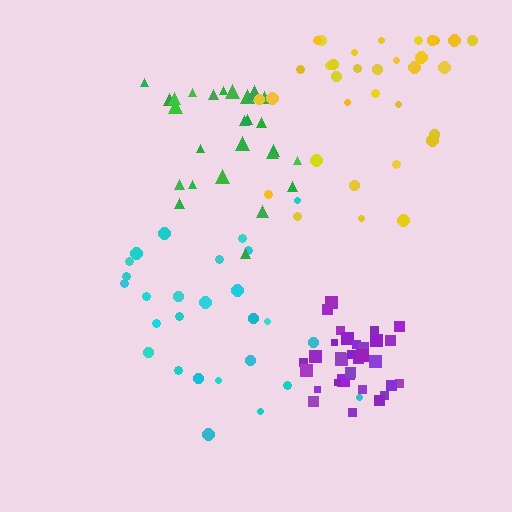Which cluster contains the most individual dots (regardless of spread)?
Purple (34).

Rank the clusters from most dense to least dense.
purple, green, cyan, yellow.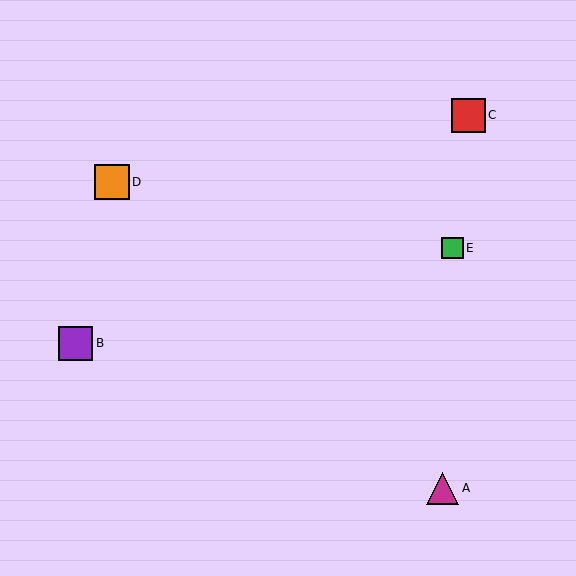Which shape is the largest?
The purple square (labeled B) is the largest.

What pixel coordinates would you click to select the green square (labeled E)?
Click at (453, 248) to select the green square E.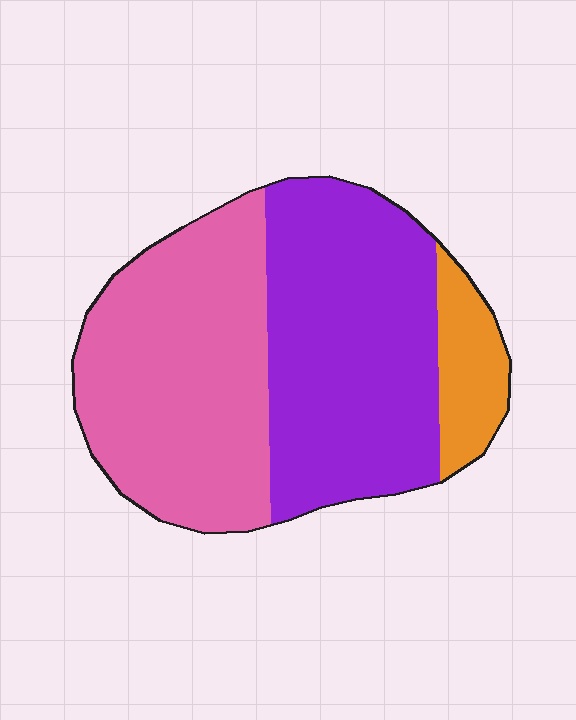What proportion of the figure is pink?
Pink covers about 45% of the figure.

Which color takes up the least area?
Orange, at roughly 10%.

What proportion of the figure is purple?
Purple takes up between a third and a half of the figure.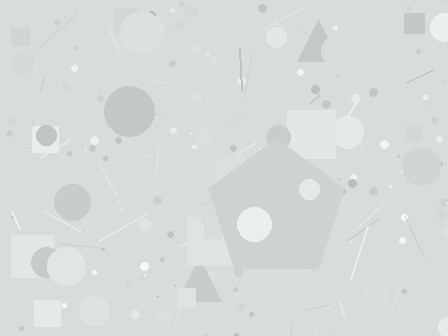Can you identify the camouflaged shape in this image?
The camouflaged shape is a pentagon.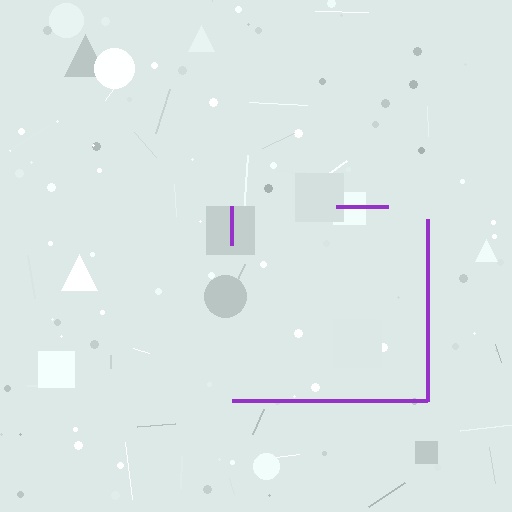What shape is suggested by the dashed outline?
The dashed outline suggests a square.